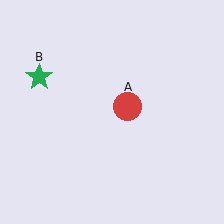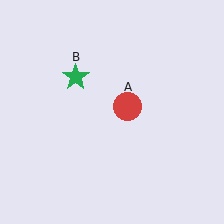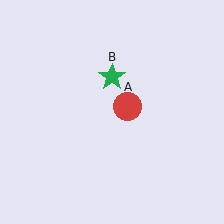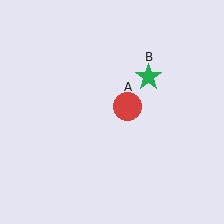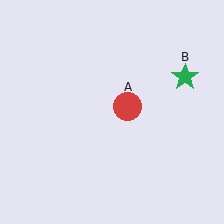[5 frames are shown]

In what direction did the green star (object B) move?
The green star (object B) moved right.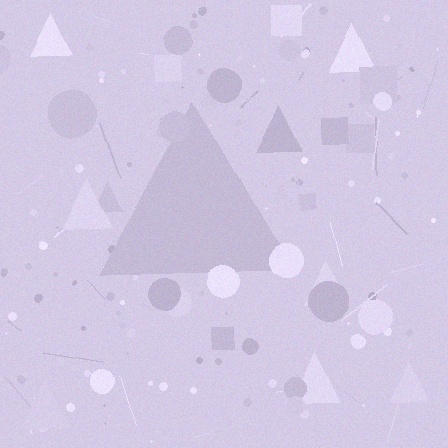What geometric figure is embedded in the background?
A triangle is embedded in the background.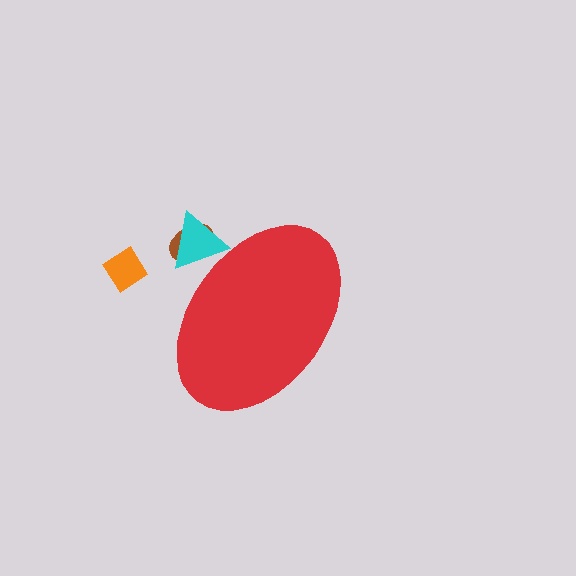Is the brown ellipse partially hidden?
Yes, the brown ellipse is partially hidden behind the red ellipse.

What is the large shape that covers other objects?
A red ellipse.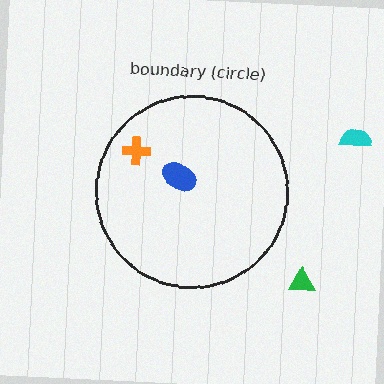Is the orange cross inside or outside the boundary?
Inside.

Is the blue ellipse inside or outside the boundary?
Inside.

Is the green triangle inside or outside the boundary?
Outside.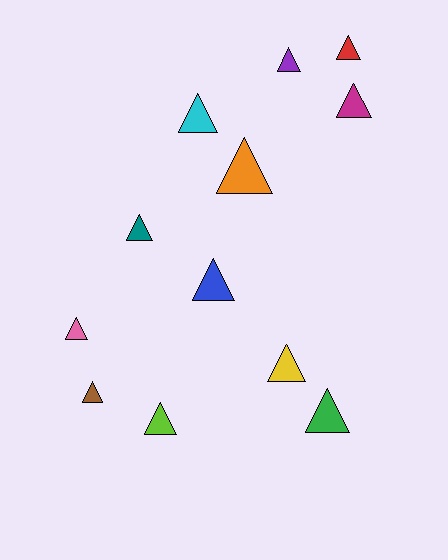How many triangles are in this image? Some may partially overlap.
There are 12 triangles.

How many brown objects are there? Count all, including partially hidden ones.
There is 1 brown object.